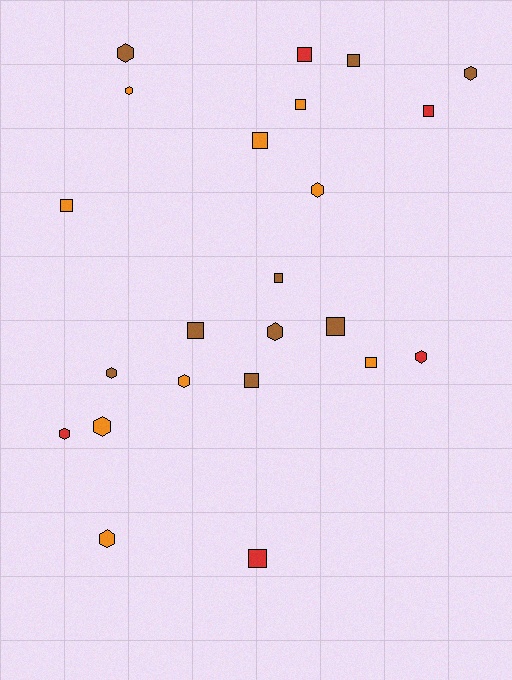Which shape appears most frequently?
Square, with 12 objects.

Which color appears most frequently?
Brown, with 9 objects.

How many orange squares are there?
There are 4 orange squares.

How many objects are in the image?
There are 23 objects.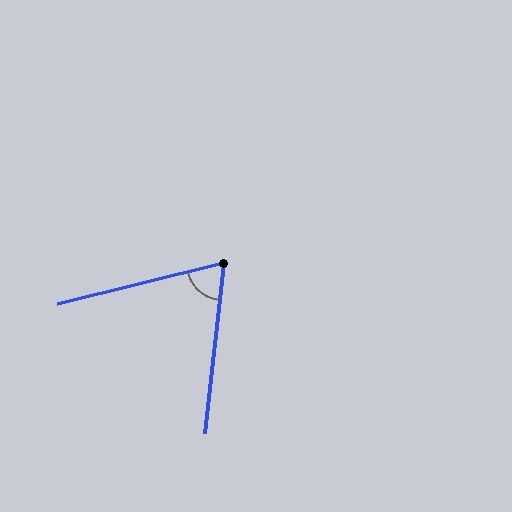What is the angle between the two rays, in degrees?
Approximately 70 degrees.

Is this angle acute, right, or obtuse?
It is acute.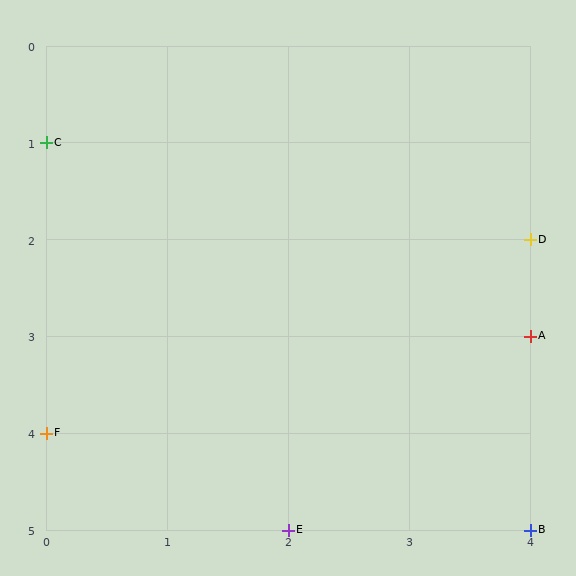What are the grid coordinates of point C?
Point C is at grid coordinates (0, 1).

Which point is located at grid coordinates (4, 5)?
Point B is at (4, 5).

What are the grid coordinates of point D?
Point D is at grid coordinates (4, 2).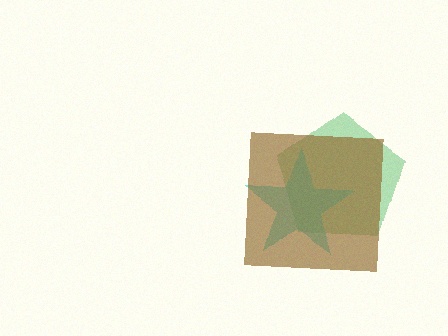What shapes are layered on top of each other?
The layered shapes are: a green pentagon, a cyan star, a brown square.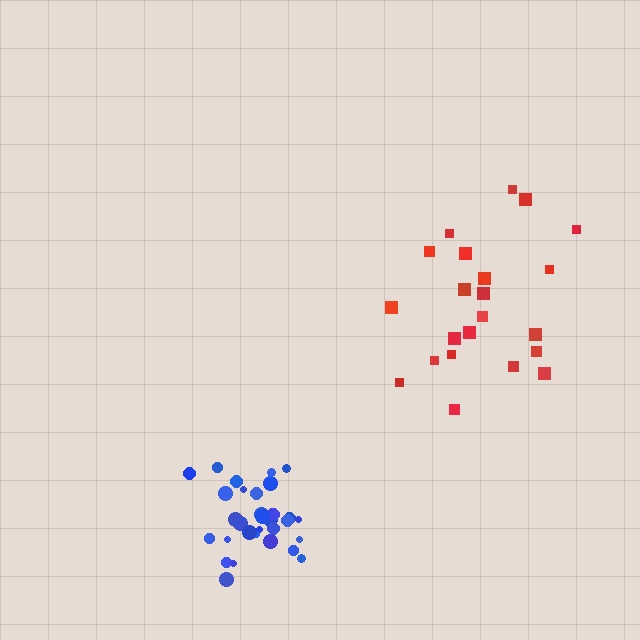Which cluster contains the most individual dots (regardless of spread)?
Blue (32).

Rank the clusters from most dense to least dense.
blue, red.